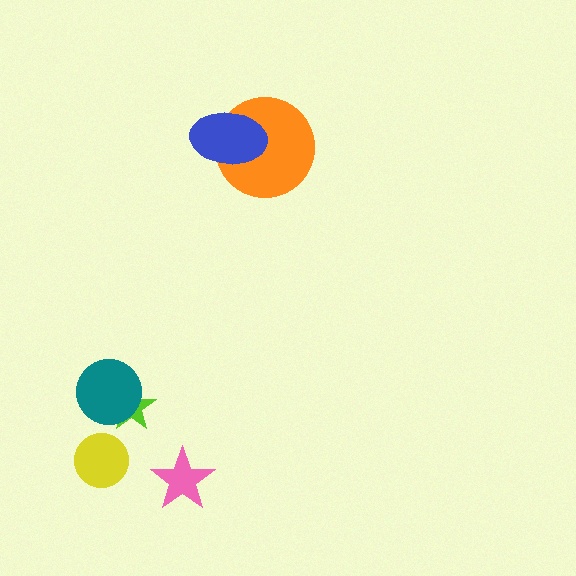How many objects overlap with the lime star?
1 object overlaps with the lime star.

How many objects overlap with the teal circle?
1 object overlaps with the teal circle.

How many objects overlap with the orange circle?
1 object overlaps with the orange circle.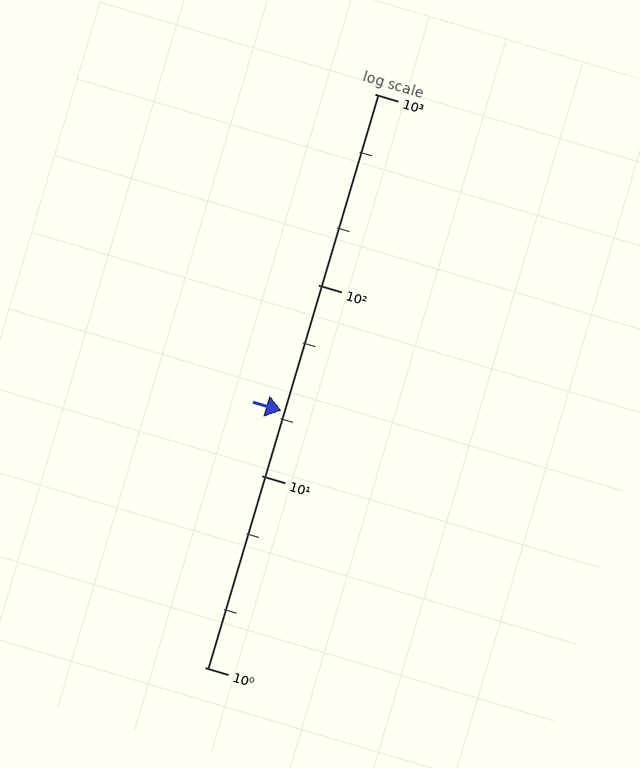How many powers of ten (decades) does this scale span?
The scale spans 3 decades, from 1 to 1000.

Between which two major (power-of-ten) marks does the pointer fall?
The pointer is between 10 and 100.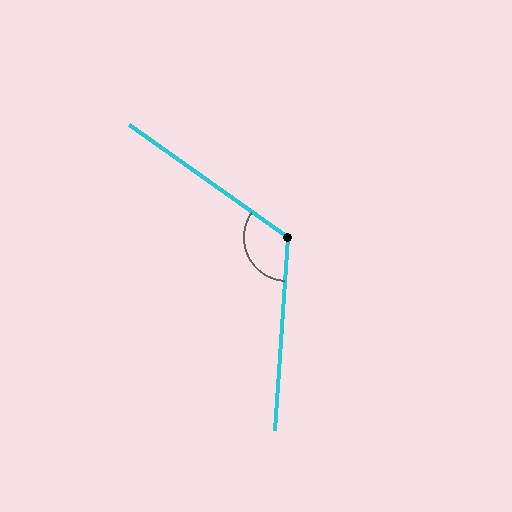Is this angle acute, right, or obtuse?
It is obtuse.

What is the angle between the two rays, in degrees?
Approximately 121 degrees.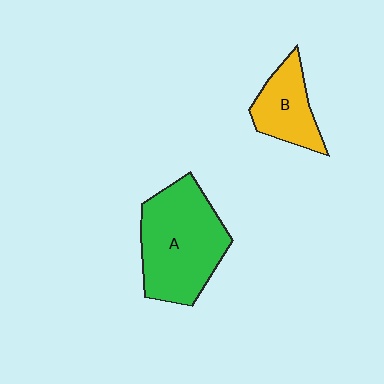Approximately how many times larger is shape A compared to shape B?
Approximately 2.0 times.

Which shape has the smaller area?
Shape B (yellow).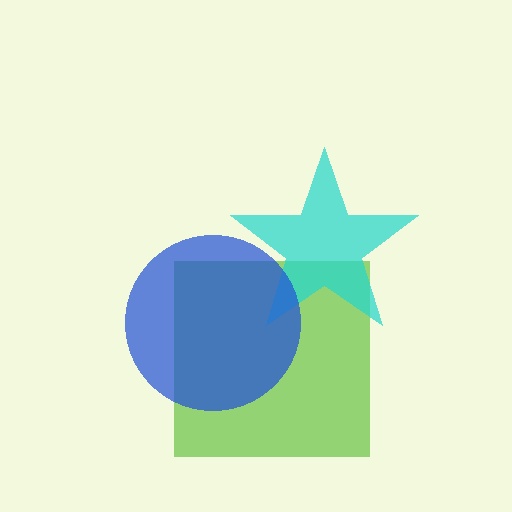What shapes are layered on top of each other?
The layered shapes are: a lime square, a cyan star, a blue circle.